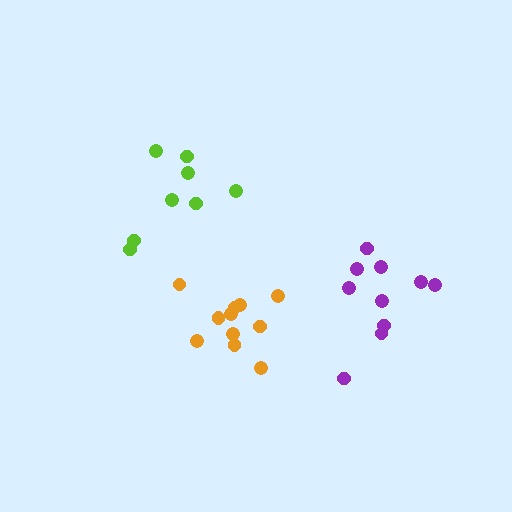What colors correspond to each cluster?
The clusters are colored: orange, purple, lime.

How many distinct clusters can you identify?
There are 3 distinct clusters.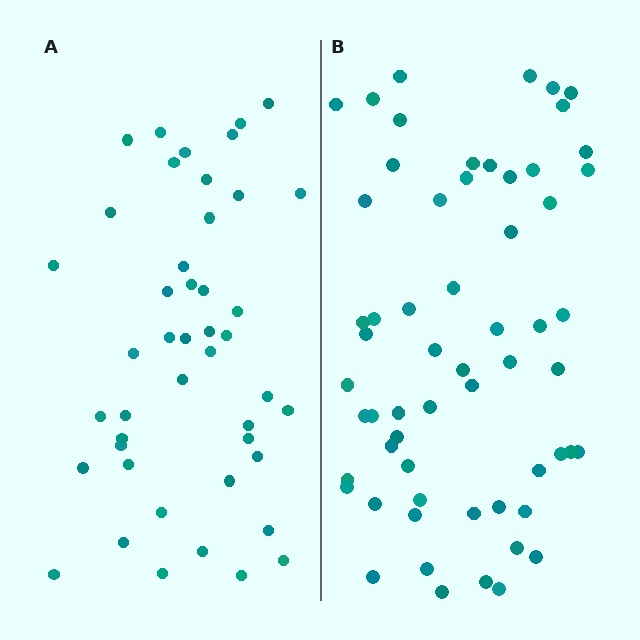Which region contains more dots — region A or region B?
Region B (the right region) has more dots.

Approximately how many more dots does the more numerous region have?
Region B has approximately 15 more dots than region A.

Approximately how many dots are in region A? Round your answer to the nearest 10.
About 40 dots. (The exact count is 45, which rounds to 40.)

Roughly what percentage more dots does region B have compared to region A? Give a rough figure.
About 35% more.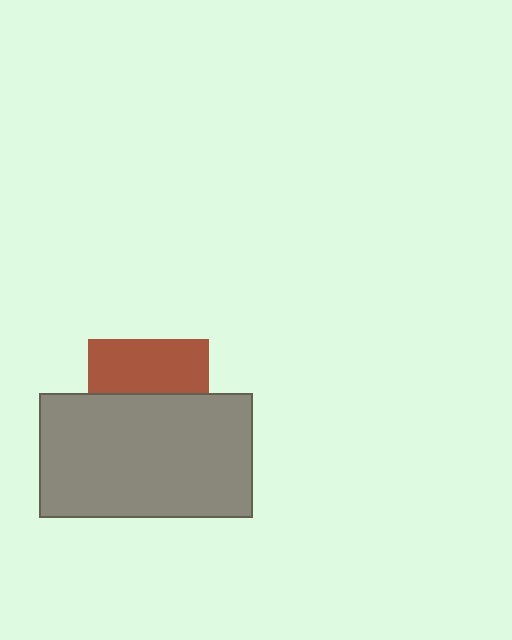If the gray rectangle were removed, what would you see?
You would see the complete brown square.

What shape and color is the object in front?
The object in front is a gray rectangle.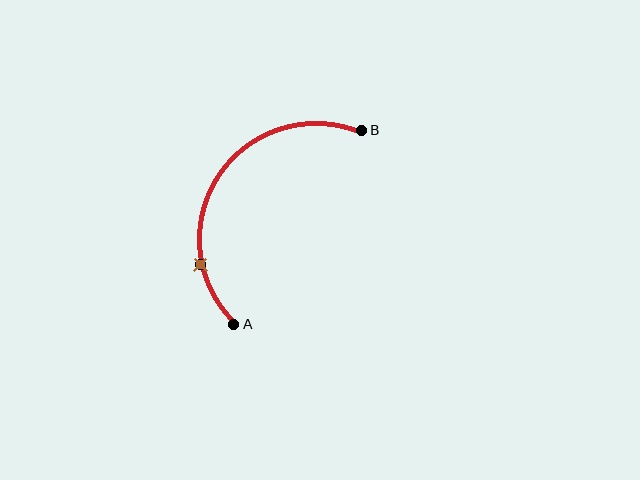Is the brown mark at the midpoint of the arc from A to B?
No. The brown mark lies on the arc but is closer to endpoint A. The arc midpoint would be at the point on the curve equidistant along the arc from both A and B.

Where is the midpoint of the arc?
The arc midpoint is the point on the curve farthest from the straight line joining A and B. It sits to the left of that line.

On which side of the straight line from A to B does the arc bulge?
The arc bulges to the left of the straight line connecting A and B.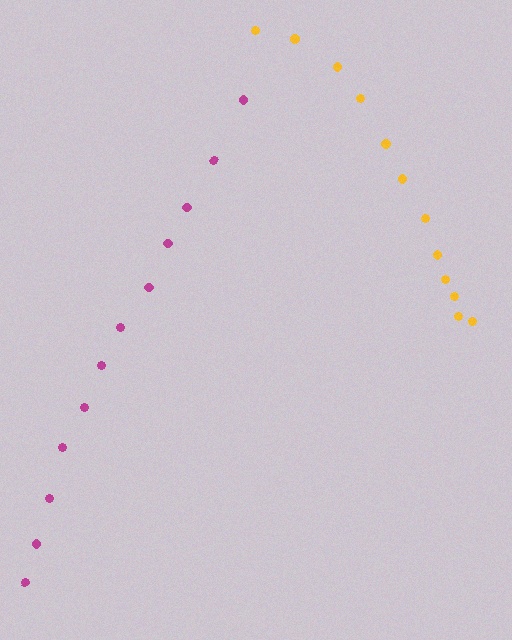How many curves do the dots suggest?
There are 2 distinct paths.